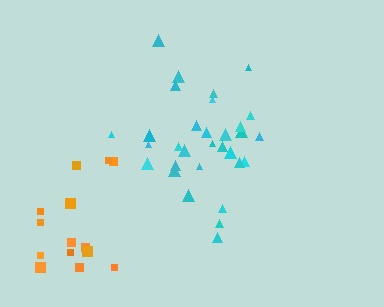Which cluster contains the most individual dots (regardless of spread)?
Cyan (31).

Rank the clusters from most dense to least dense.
cyan, orange.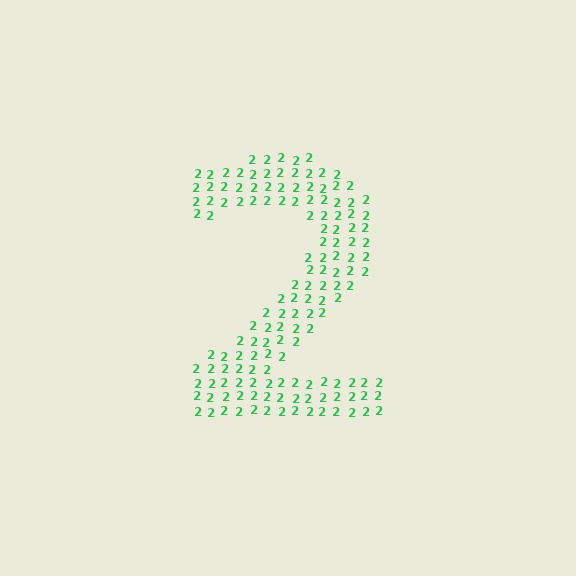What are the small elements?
The small elements are digit 2's.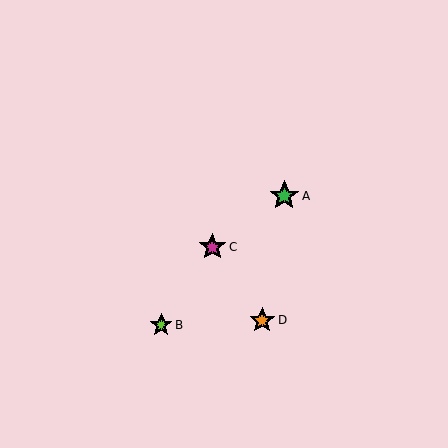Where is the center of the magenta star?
The center of the magenta star is at (212, 247).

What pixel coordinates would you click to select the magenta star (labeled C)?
Click at (212, 247) to select the magenta star C.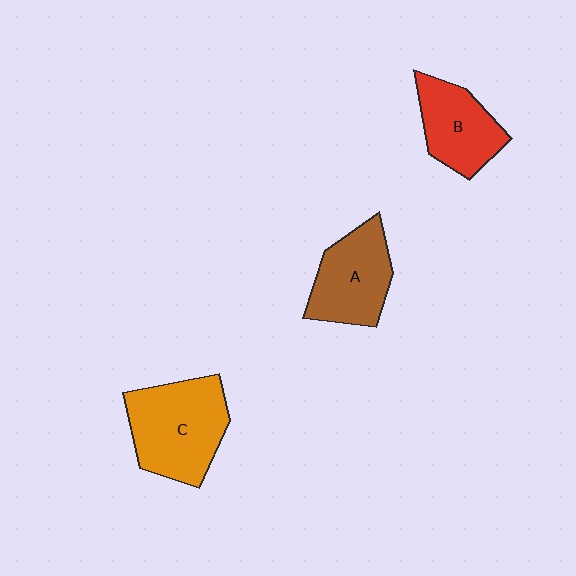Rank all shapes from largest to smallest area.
From largest to smallest: C (orange), A (brown), B (red).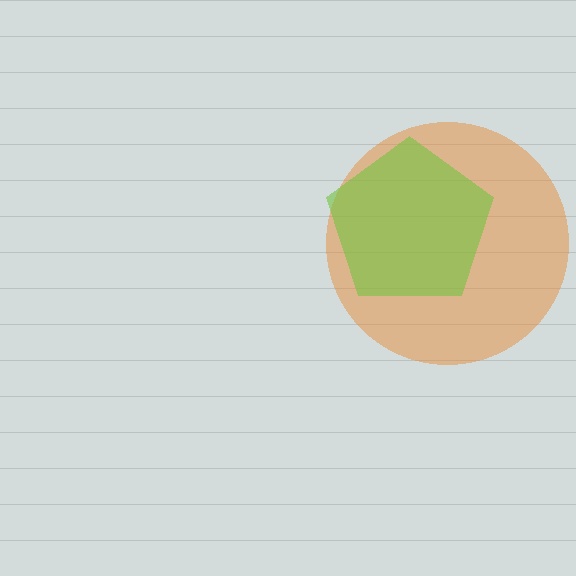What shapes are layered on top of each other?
The layered shapes are: an orange circle, a lime pentagon.